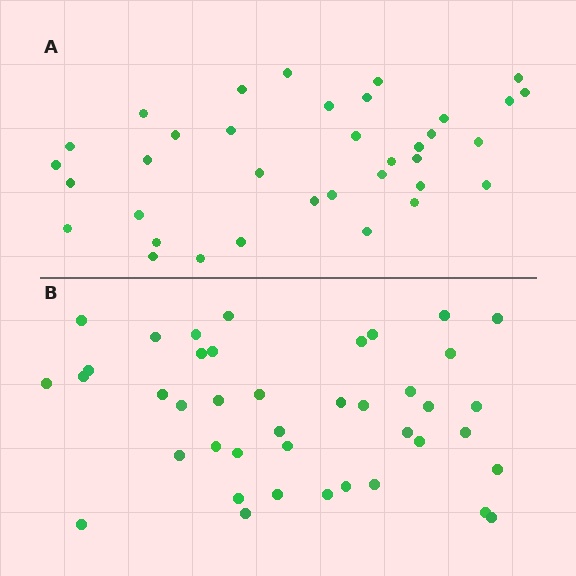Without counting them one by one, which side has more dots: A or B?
Region B (the bottom region) has more dots.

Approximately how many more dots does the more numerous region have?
Region B has about 5 more dots than region A.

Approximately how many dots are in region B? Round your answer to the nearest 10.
About 40 dots. (The exact count is 41, which rounds to 40.)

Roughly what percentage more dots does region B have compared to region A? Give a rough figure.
About 15% more.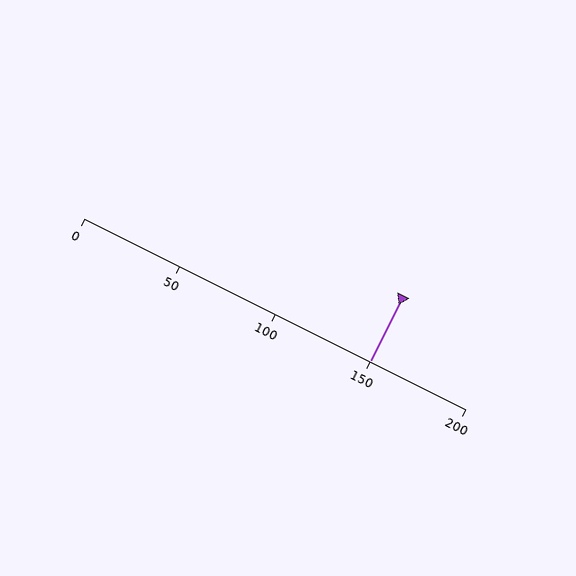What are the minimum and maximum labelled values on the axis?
The axis runs from 0 to 200.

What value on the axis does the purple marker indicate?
The marker indicates approximately 150.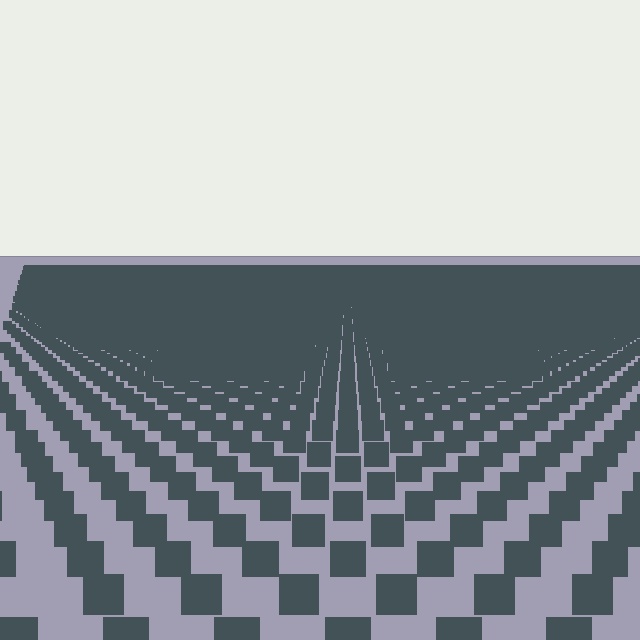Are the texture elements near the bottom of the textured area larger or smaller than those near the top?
Larger. Near the bottom, elements are closer to the viewer and appear at a bigger on-screen size.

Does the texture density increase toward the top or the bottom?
Density increases toward the top.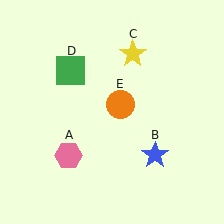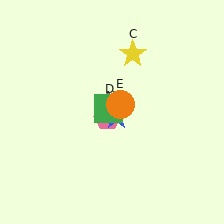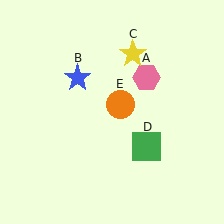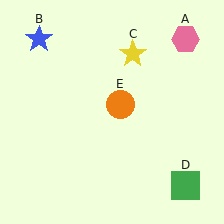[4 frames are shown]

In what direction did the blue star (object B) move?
The blue star (object B) moved up and to the left.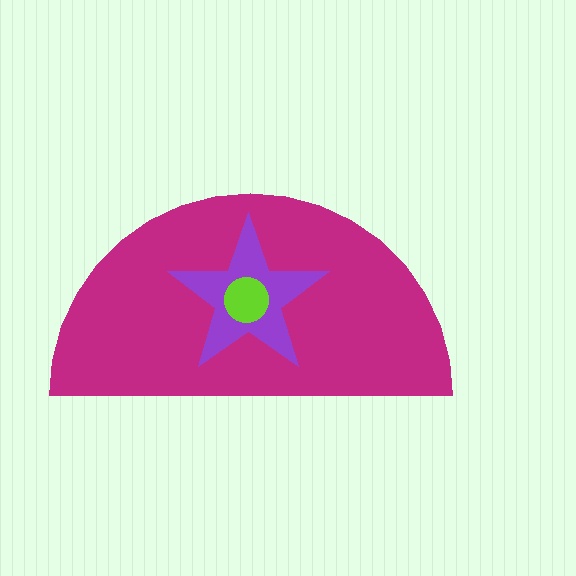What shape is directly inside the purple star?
The lime circle.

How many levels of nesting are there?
3.